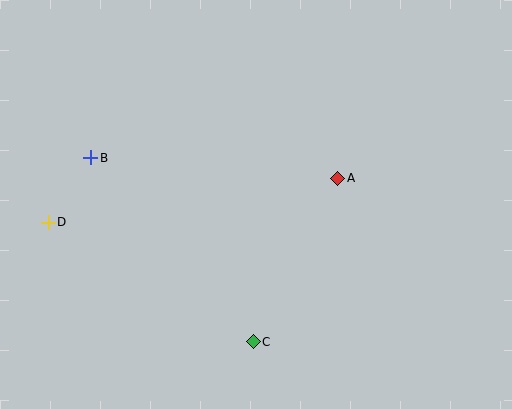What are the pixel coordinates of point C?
Point C is at (253, 342).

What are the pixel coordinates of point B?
Point B is at (91, 158).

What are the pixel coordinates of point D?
Point D is at (48, 222).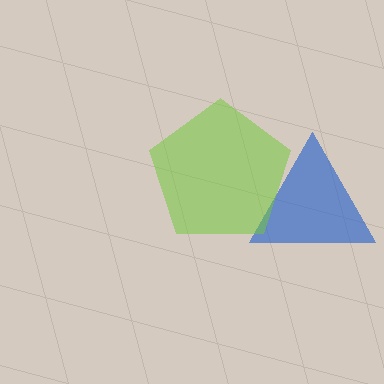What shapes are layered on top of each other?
The layered shapes are: a blue triangle, a lime pentagon.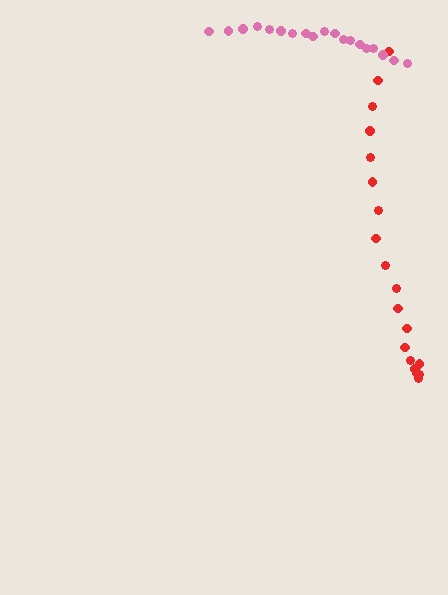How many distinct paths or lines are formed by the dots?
There are 2 distinct paths.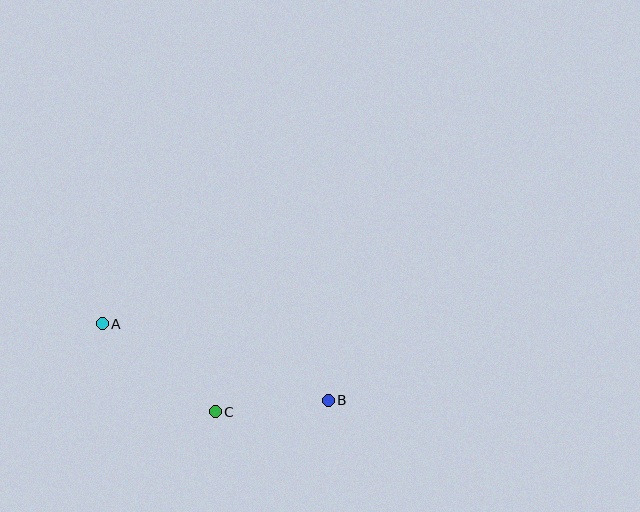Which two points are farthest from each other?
Points A and B are farthest from each other.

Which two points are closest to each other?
Points B and C are closest to each other.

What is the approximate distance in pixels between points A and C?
The distance between A and C is approximately 143 pixels.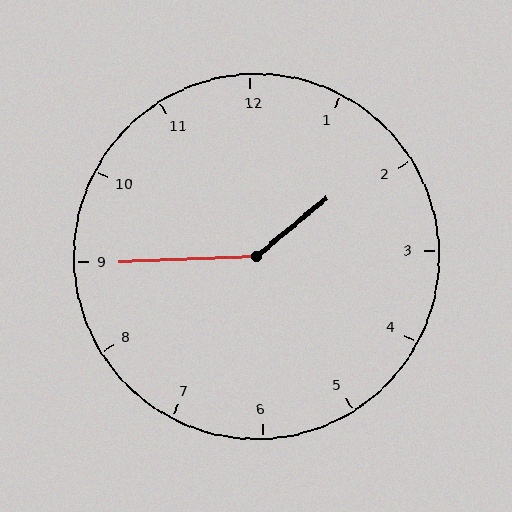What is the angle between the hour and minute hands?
Approximately 142 degrees.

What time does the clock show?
1:45.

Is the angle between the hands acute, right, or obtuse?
It is obtuse.